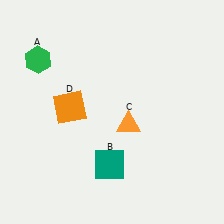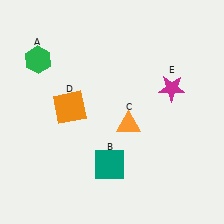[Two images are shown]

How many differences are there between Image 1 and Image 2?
There is 1 difference between the two images.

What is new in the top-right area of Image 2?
A magenta star (E) was added in the top-right area of Image 2.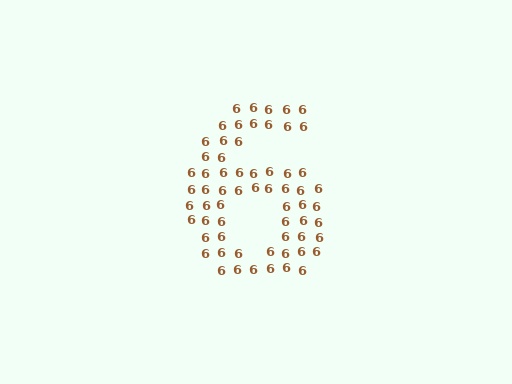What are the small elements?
The small elements are digit 6's.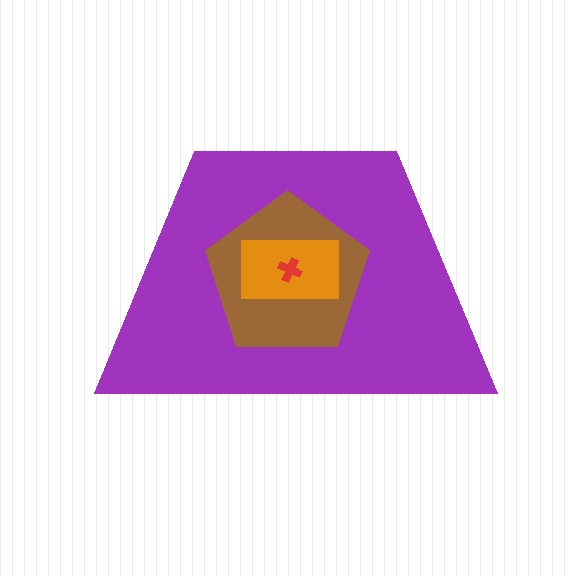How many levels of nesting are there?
4.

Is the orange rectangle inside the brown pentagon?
Yes.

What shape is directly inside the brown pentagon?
The orange rectangle.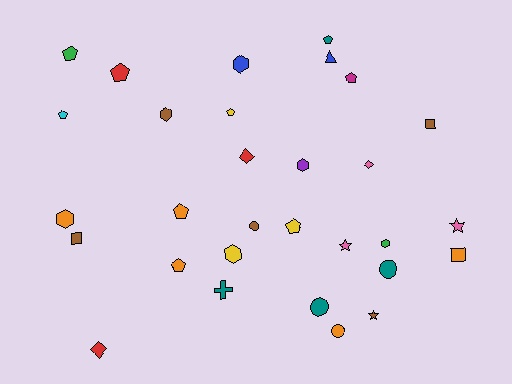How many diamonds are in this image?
There are 3 diamonds.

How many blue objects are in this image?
There are 2 blue objects.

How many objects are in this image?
There are 30 objects.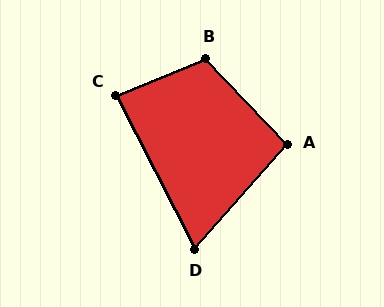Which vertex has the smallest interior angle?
D, at approximately 69 degrees.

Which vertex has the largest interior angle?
B, at approximately 111 degrees.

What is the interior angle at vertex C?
Approximately 85 degrees (approximately right).